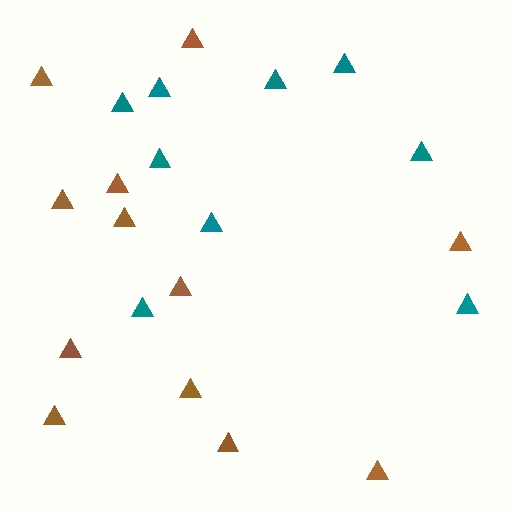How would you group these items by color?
There are 2 groups: one group of brown triangles (12) and one group of teal triangles (9).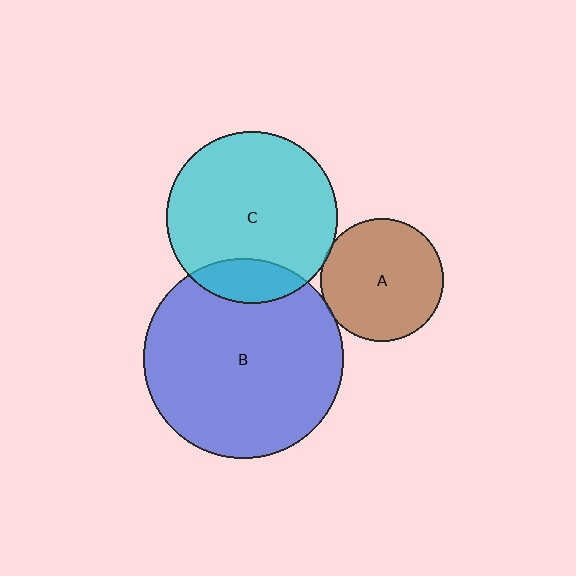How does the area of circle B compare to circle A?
Approximately 2.6 times.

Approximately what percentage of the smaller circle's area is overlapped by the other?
Approximately 15%.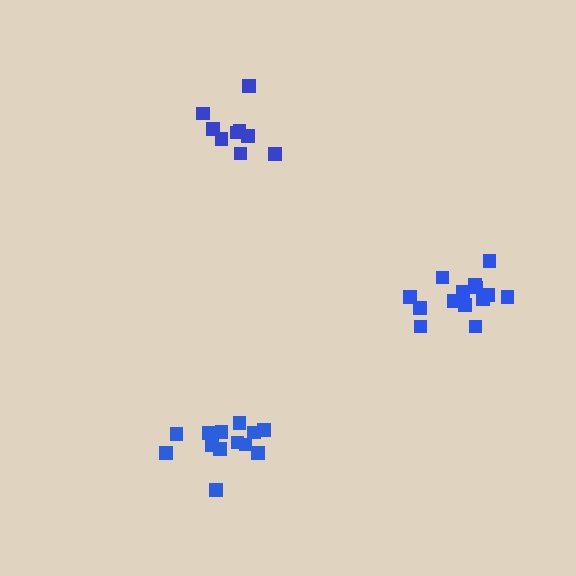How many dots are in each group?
Group 1: 14 dots, Group 2: 9 dots, Group 3: 13 dots (36 total).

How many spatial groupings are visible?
There are 3 spatial groupings.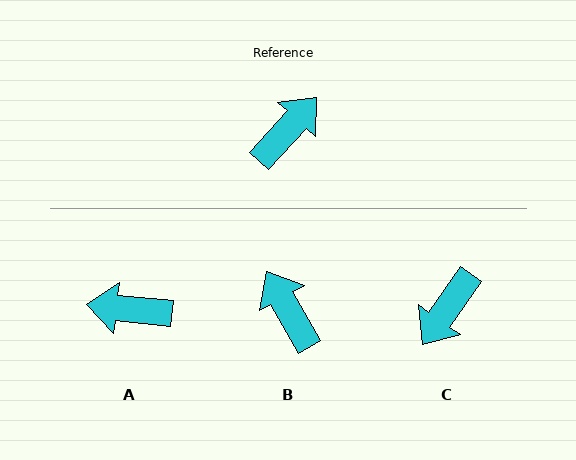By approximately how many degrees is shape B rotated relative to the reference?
Approximately 71 degrees counter-clockwise.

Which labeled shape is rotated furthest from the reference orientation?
C, about 173 degrees away.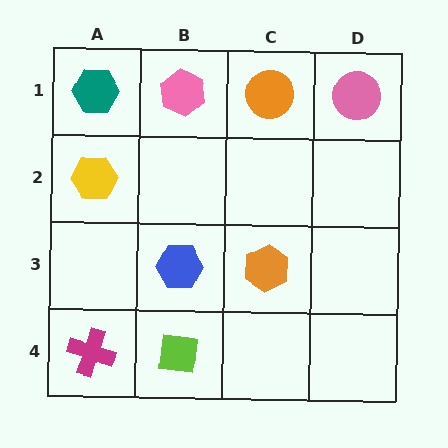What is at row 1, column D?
A pink circle.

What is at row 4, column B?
A lime square.